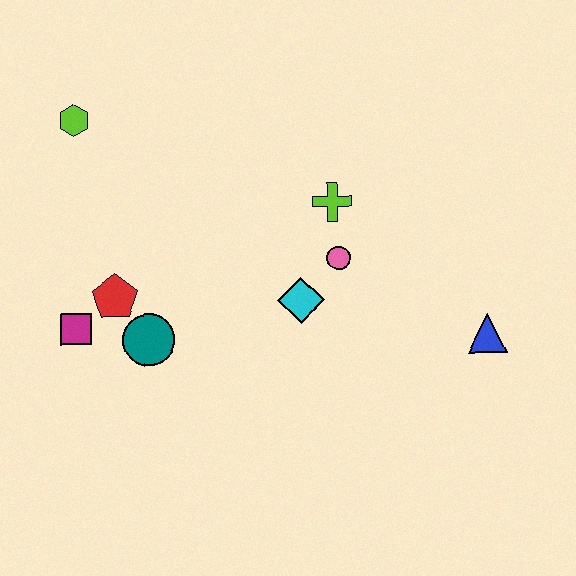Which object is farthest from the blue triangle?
The lime hexagon is farthest from the blue triangle.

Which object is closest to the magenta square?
The red pentagon is closest to the magenta square.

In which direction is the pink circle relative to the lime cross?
The pink circle is below the lime cross.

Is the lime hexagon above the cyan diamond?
Yes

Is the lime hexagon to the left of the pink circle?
Yes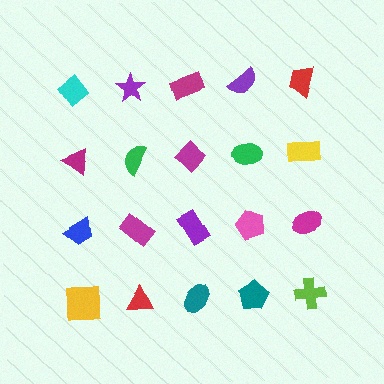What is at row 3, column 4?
A pink pentagon.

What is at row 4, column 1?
A yellow square.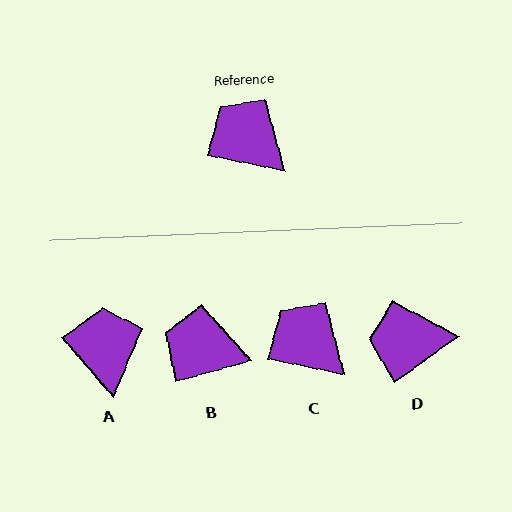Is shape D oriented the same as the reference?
No, it is off by about 47 degrees.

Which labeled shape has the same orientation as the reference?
C.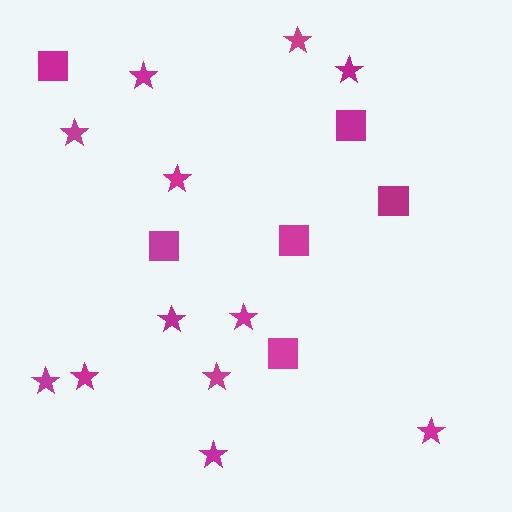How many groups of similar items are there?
There are 2 groups: one group of stars (12) and one group of squares (6).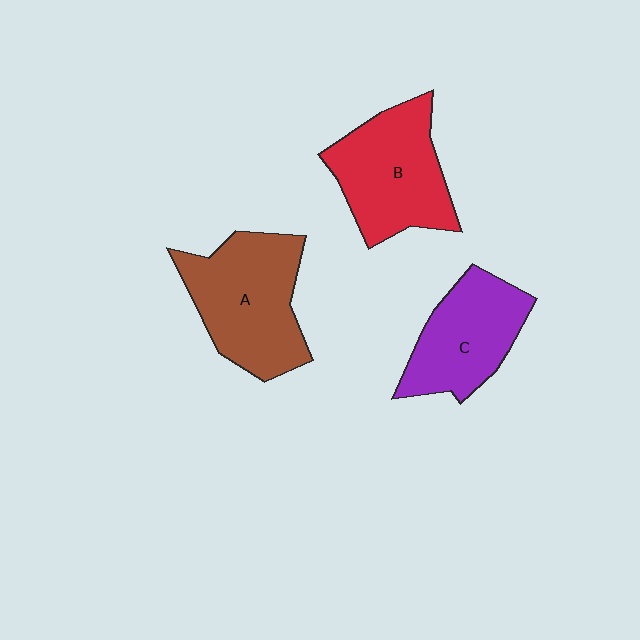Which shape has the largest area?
Shape A (brown).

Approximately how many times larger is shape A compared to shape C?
Approximately 1.3 times.